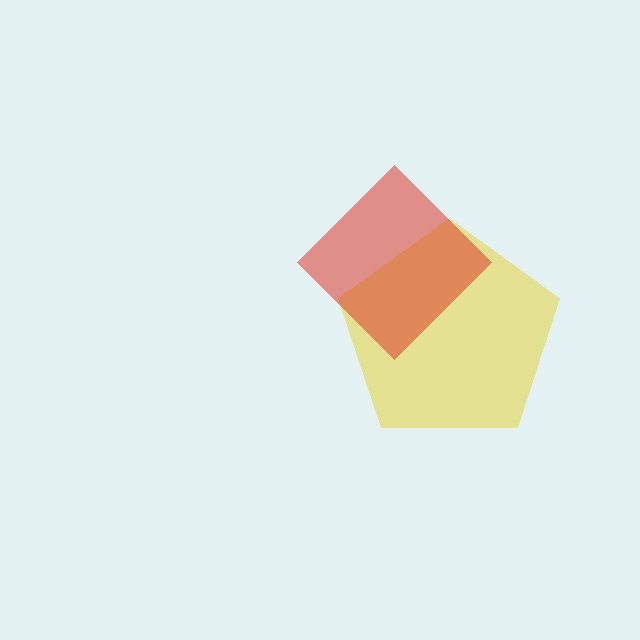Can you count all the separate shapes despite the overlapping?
Yes, there are 2 separate shapes.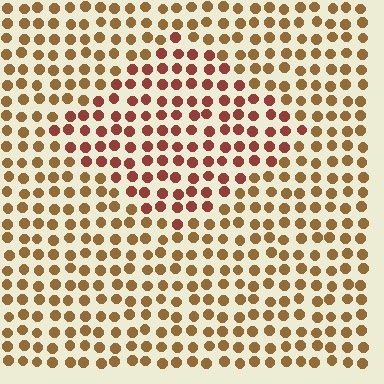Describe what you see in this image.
The image is filled with small brown elements in a uniform arrangement. A diamond-shaped region is visible where the elements are tinted to a slightly different hue, forming a subtle color boundary.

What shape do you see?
I see a diamond.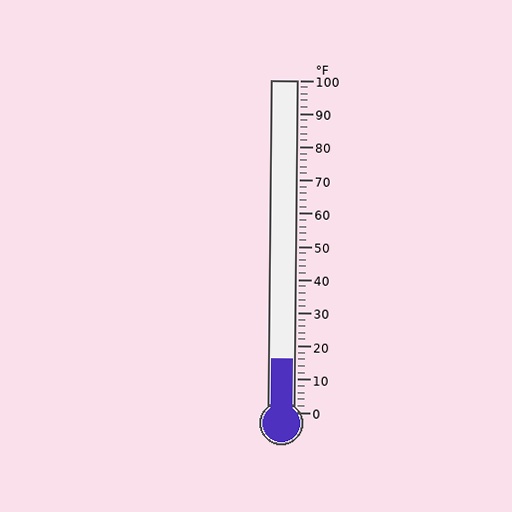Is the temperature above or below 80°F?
The temperature is below 80°F.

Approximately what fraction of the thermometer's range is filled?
The thermometer is filled to approximately 15% of its range.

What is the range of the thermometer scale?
The thermometer scale ranges from 0°F to 100°F.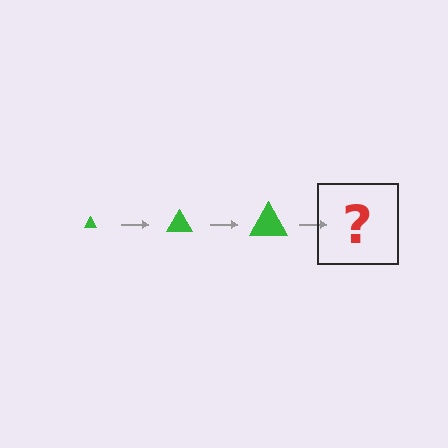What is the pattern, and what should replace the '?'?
The pattern is that the triangle gets progressively larger each step. The '?' should be a green triangle, larger than the previous one.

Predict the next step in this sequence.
The next step is a green triangle, larger than the previous one.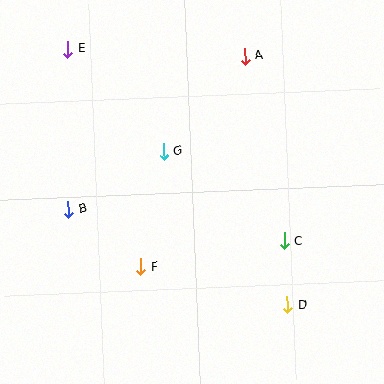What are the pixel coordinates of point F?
Point F is at (141, 267).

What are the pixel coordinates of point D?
Point D is at (287, 305).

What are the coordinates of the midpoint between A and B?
The midpoint between A and B is at (157, 133).